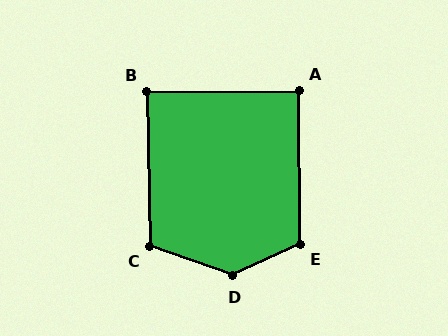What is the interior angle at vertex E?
Approximately 115 degrees (obtuse).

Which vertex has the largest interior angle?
D, at approximately 136 degrees.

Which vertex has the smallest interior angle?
B, at approximately 89 degrees.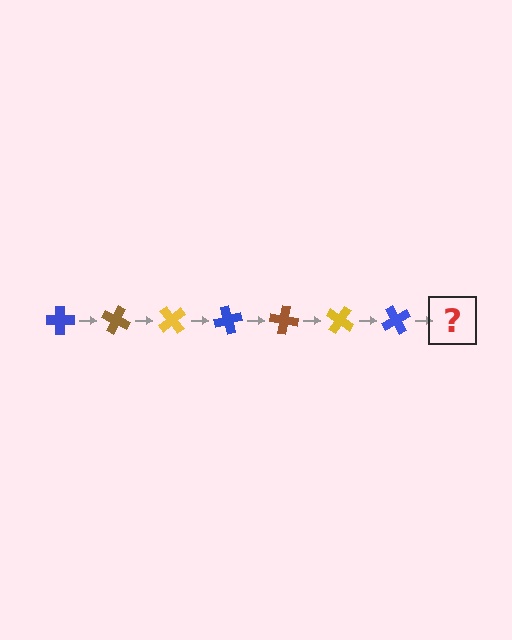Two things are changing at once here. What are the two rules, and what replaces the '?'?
The two rules are that it rotates 25 degrees each step and the color cycles through blue, brown, and yellow. The '?' should be a brown cross, rotated 175 degrees from the start.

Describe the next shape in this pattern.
It should be a brown cross, rotated 175 degrees from the start.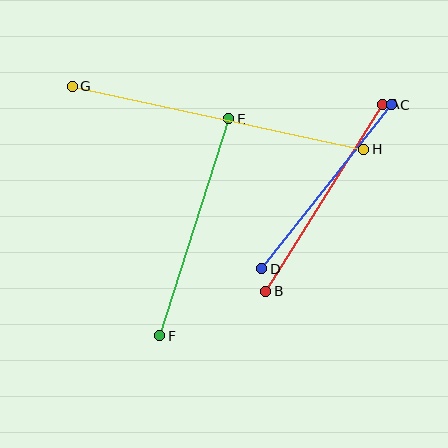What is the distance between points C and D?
The distance is approximately 209 pixels.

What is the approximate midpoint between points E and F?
The midpoint is at approximately (194, 227) pixels.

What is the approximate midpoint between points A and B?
The midpoint is at approximately (324, 198) pixels.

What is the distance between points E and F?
The distance is approximately 228 pixels.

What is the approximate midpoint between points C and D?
The midpoint is at approximately (327, 187) pixels.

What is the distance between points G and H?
The distance is approximately 298 pixels.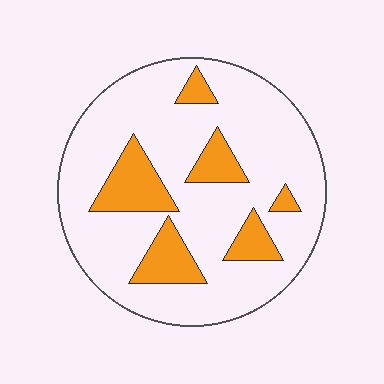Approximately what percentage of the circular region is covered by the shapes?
Approximately 20%.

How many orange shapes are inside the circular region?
6.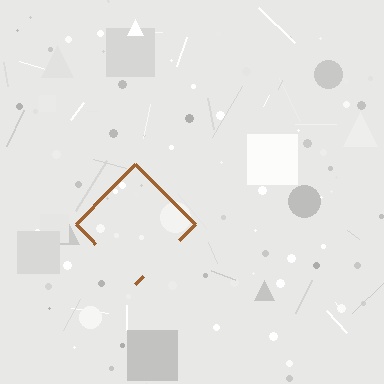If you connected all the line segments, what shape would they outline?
They would outline a diamond.